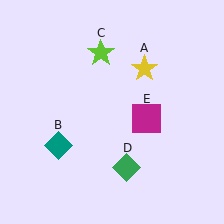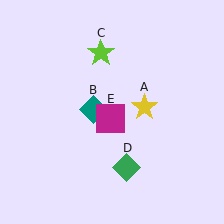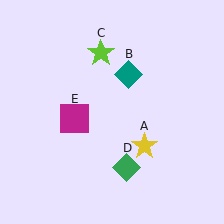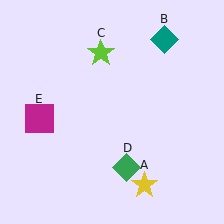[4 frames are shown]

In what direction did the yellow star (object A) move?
The yellow star (object A) moved down.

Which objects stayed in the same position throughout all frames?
Lime star (object C) and green diamond (object D) remained stationary.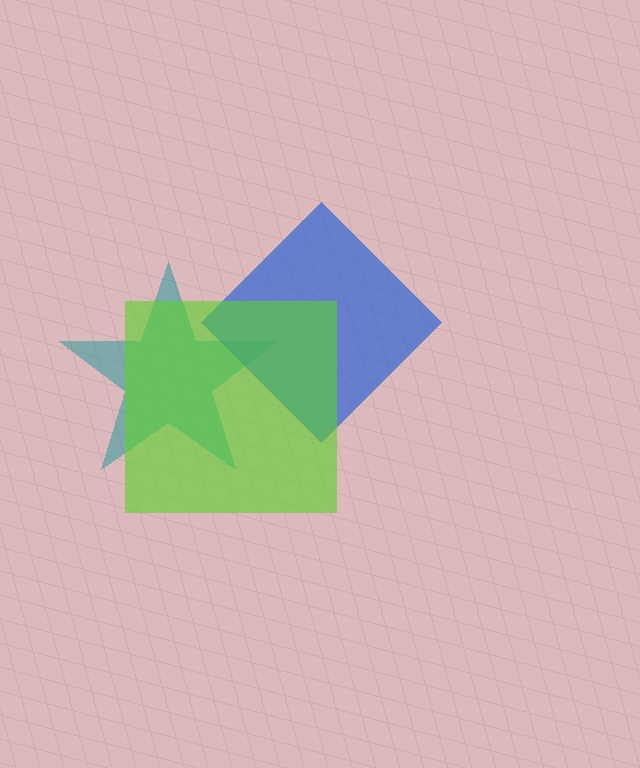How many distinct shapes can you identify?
There are 3 distinct shapes: a teal star, a blue diamond, a lime square.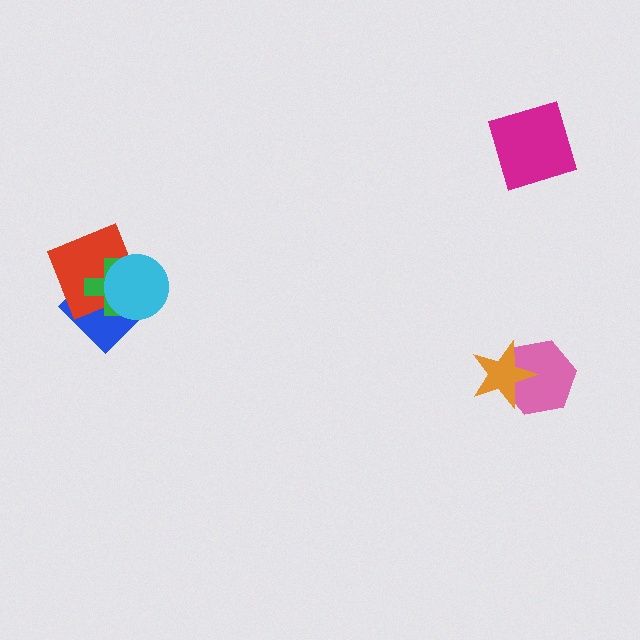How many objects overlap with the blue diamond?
3 objects overlap with the blue diamond.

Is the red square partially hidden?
Yes, it is partially covered by another shape.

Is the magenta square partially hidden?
No, no other shape covers it.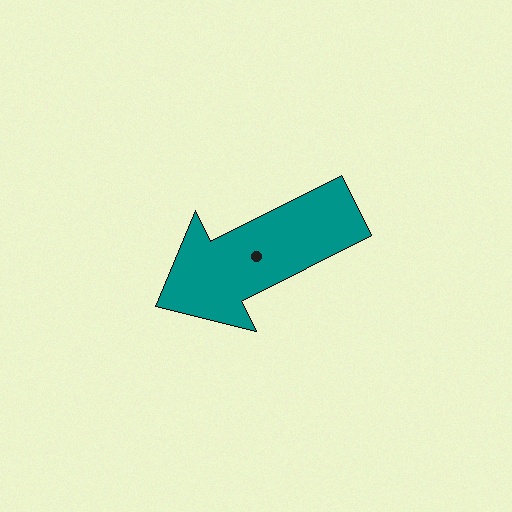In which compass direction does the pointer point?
Southwest.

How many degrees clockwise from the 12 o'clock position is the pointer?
Approximately 243 degrees.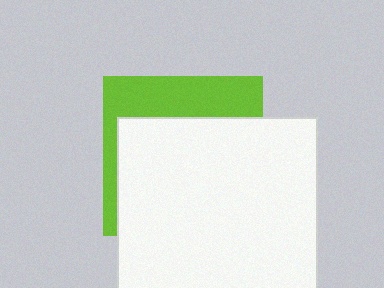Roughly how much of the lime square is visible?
A small part of it is visible (roughly 33%).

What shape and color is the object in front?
The object in front is a white square.